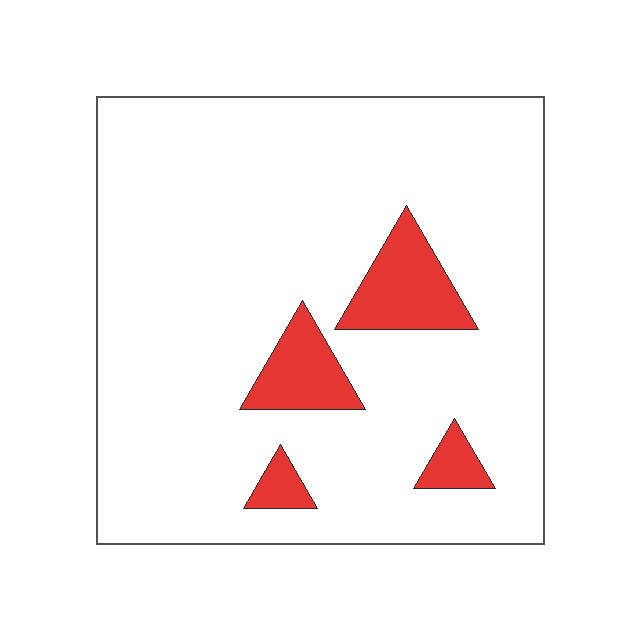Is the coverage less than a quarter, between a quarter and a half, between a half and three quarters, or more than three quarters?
Less than a quarter.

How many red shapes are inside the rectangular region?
4.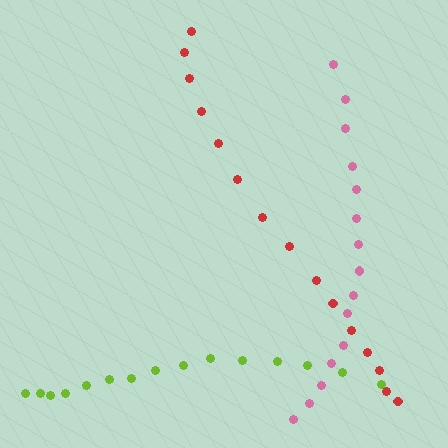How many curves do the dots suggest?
There are 3 distinct paths.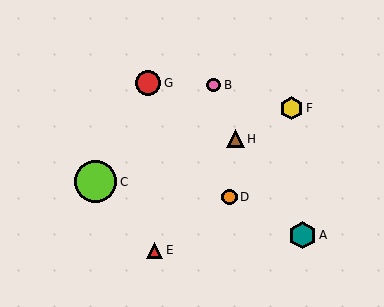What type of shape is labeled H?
Shape H is a brown triangle.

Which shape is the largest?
The lime circle (labeled C) is the largest.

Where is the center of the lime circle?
The center of the lime circle is at (95, 182).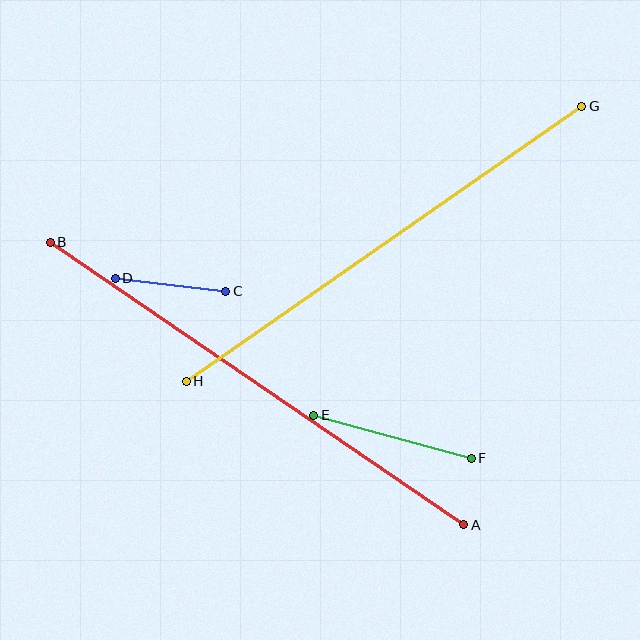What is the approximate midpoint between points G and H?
The midpoint is at approximately (384, 244) pixels.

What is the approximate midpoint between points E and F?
The midpoint is at approximately (393, 437) pixels.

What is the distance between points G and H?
The distance is approximately 482 pixels.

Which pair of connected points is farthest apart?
Points A and B are farthest apart.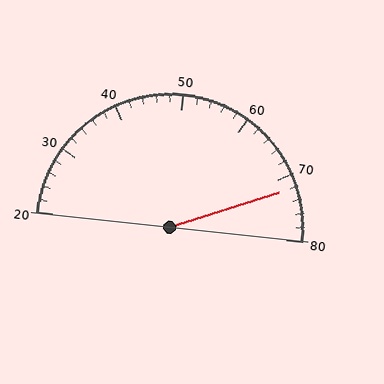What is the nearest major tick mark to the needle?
The nearest major tick mark is 70.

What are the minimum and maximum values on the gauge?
The gauge ranges from 20 to 80.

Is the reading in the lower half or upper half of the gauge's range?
The reading is in the upper half of the range (20 to 80).